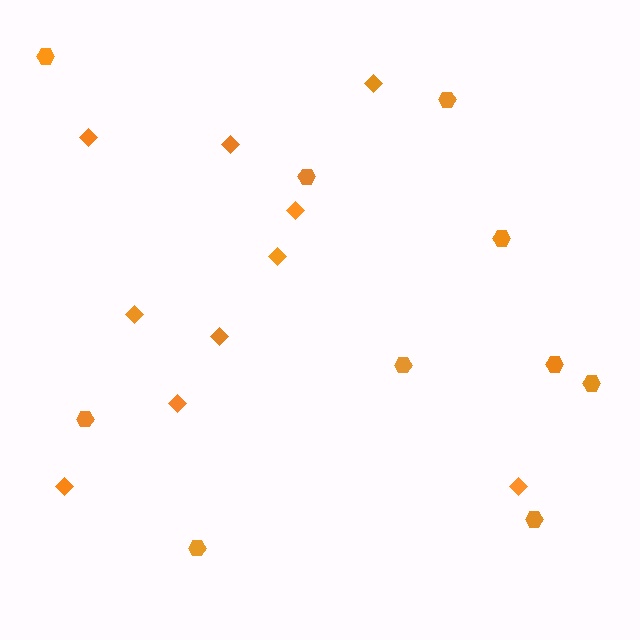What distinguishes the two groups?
There are 2 groups: one group of diamonds (10) and one group of hexagons (10).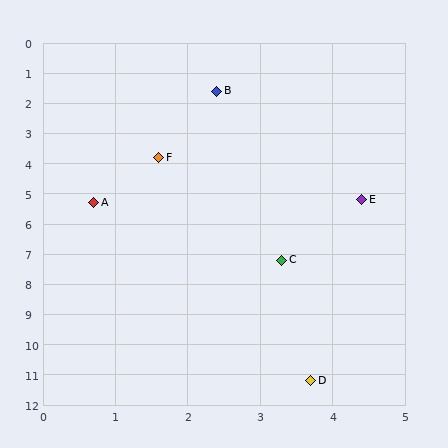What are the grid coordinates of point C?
Point C is at approximately (3.3, 7.2).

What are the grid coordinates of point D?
Point D is at approximately (3.7, 11.2).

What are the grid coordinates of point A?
Point A is at approximately (0.7, 5.3).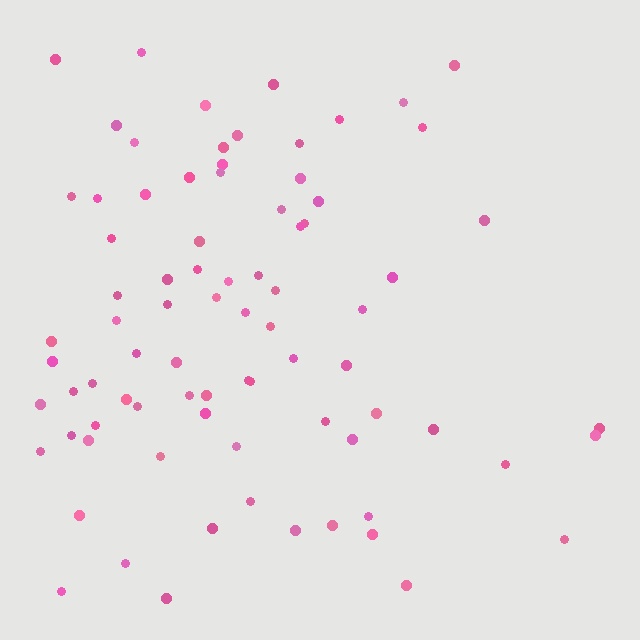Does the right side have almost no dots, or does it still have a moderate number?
Still a moderate number, just noticeably fewer than the left.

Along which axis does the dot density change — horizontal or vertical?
Horizontal.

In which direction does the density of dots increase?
From right to left, with the left side densest.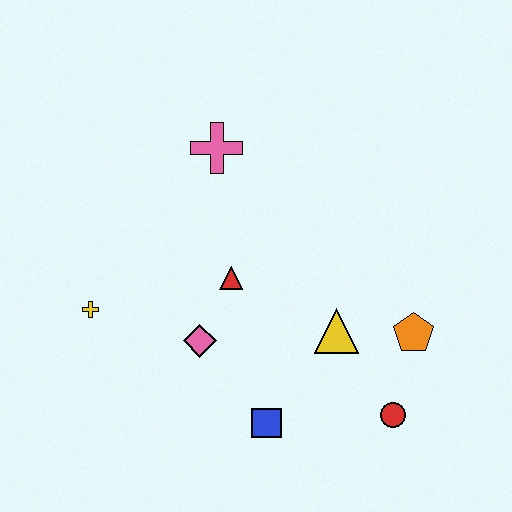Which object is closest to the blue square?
The pink diamond is closest to the blue square.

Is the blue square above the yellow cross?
No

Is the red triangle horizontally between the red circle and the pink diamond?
Yes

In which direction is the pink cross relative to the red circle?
The pink cross is above the red circle.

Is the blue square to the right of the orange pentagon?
No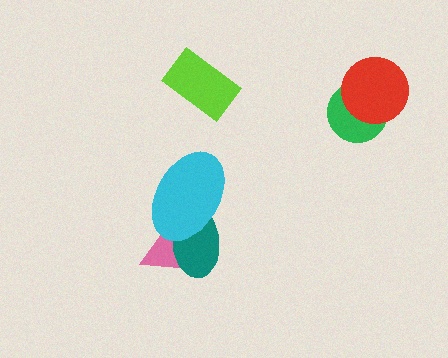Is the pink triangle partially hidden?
Yes, it is partially covered by another shape.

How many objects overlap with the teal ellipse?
2 objects overlap with the teal ellipse.